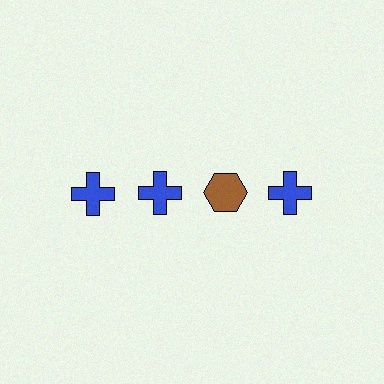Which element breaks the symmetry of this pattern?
The brown hexagon in the top row, center column breaks the symmetry. All other shapes are blue crosses.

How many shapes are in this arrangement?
There are 4 shapes arranged in a grid pattern.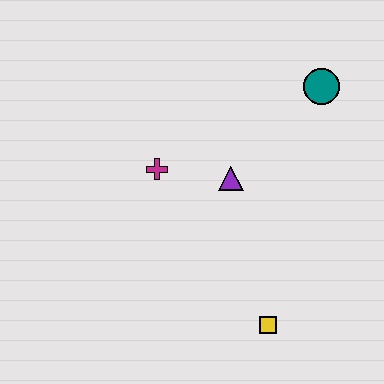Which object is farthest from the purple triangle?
The yellow square is farthest from the purple triangle.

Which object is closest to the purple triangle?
The magenta cross is closest to the purple triangle.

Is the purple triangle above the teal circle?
No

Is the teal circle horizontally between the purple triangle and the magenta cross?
No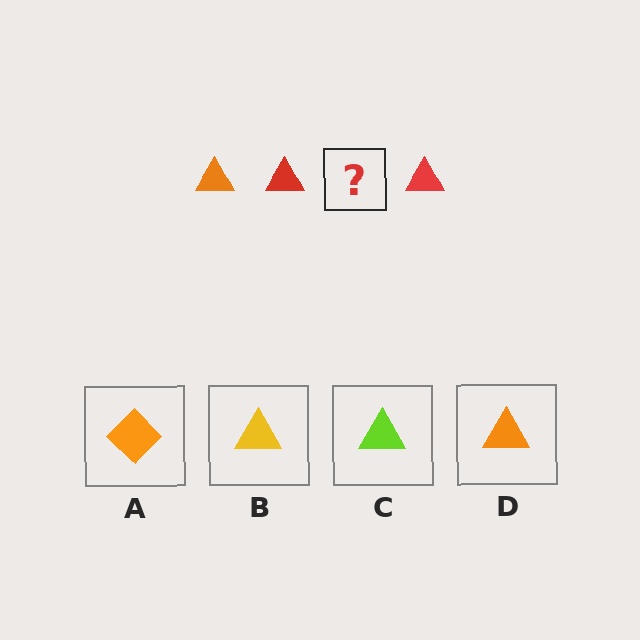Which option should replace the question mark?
Option D.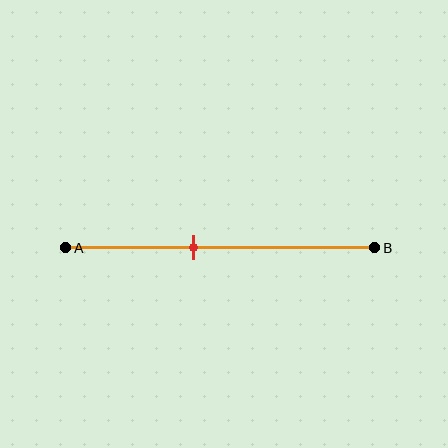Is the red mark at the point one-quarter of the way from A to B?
No, the mark is at about 40% from A, not at the 25% one-quarter point.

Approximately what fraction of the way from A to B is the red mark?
The red mark is approximately 40% of the way from A to B.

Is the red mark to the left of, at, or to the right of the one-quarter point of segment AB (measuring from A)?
The red mark is to the right of the one-quarter point of segment AB.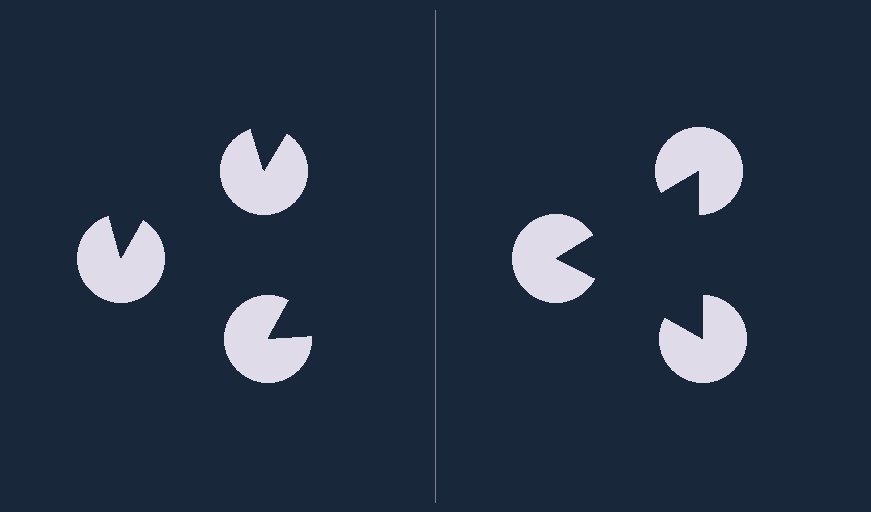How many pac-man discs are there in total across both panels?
6 — 3 on each side.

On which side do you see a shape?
An illusory triangle appears on the right side. On the left side the wedge cuts are rotated, so no coherent shape forms.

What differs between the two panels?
The pac-man discs are positioned identically on both sides; only the wedge orientations differ. On the right they align to a triangle; on the left they are misaligned.